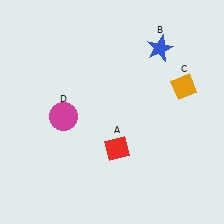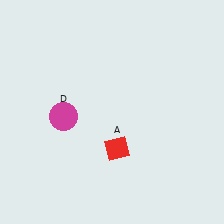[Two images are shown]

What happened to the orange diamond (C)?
The orange diamond (C) was removed in Image 2. It was in the top-right area of Image 1.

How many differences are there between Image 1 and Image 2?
There are 2 differences between the two images.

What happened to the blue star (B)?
The blue star (B) was removed in Image 2. It was in the top-right area of Image 1.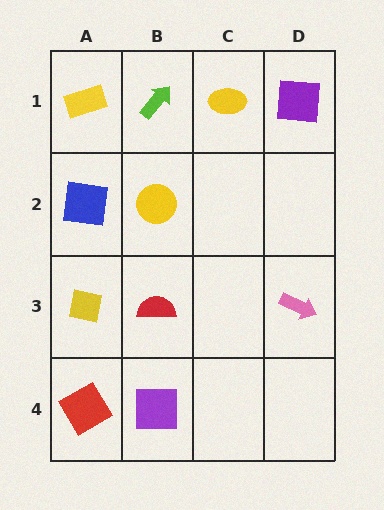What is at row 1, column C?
A yellow ellipse.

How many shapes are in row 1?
4 shapes.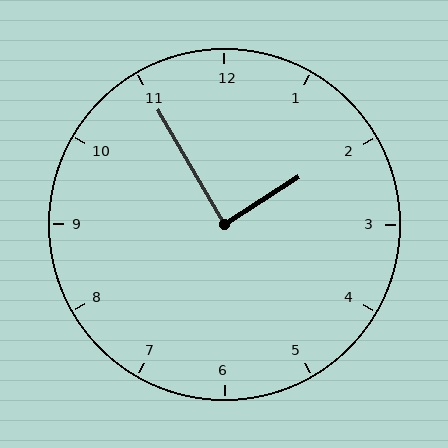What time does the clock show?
1:55.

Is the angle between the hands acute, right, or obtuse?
It is right.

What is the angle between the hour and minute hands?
Approximately 88 degrees.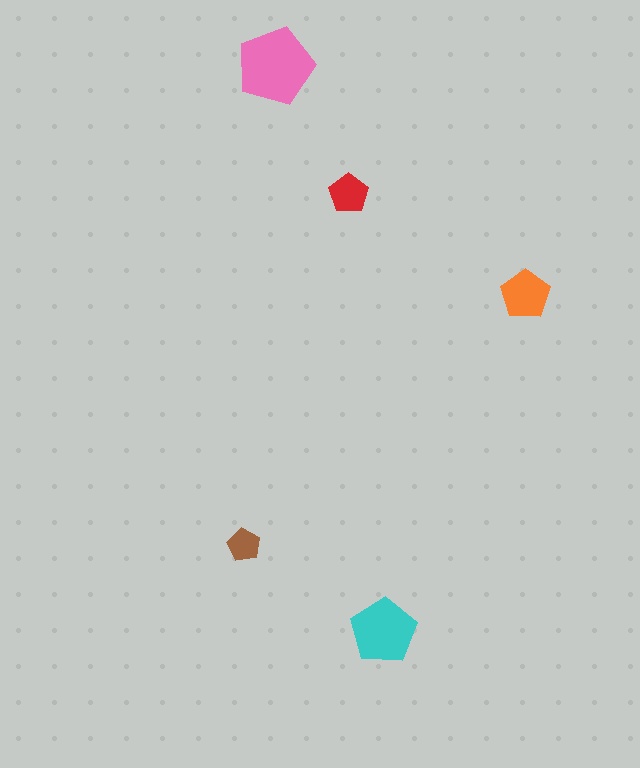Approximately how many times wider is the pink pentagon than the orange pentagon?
About 1.5 times wider.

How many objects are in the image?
There are 5 objects in the image.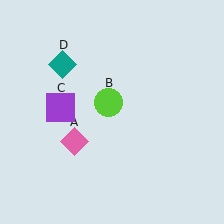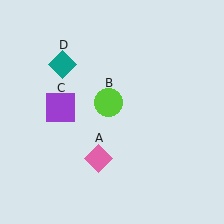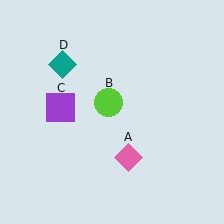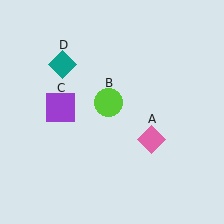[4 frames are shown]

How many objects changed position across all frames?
1 object changed position: pink diamond (object A).